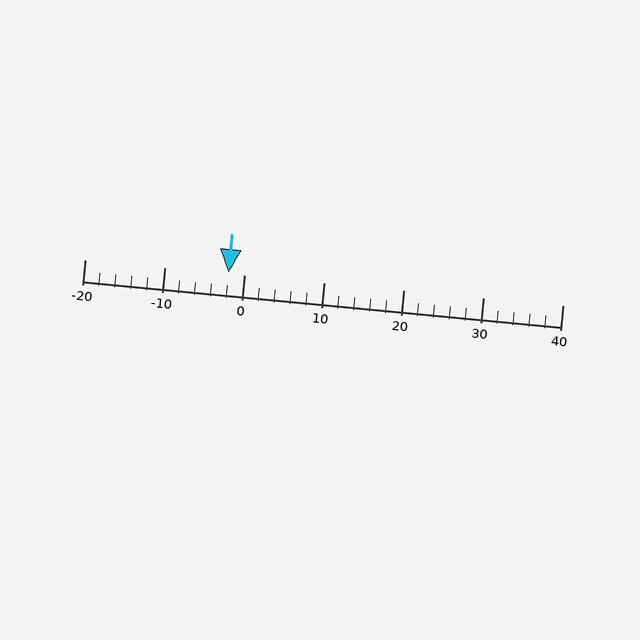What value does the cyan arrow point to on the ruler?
The cyan arrow points to approximately -2.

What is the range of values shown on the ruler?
The ruler shows values from -20 to 40.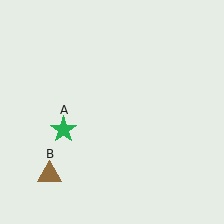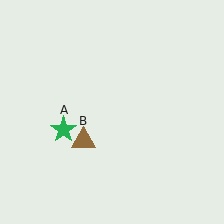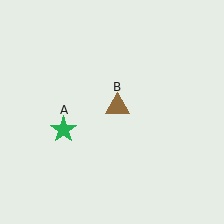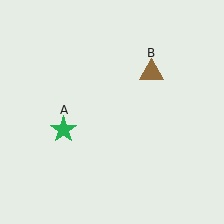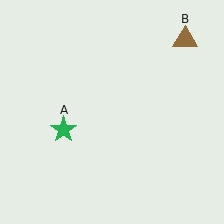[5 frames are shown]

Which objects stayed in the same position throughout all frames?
Green star (object A) remained stationary.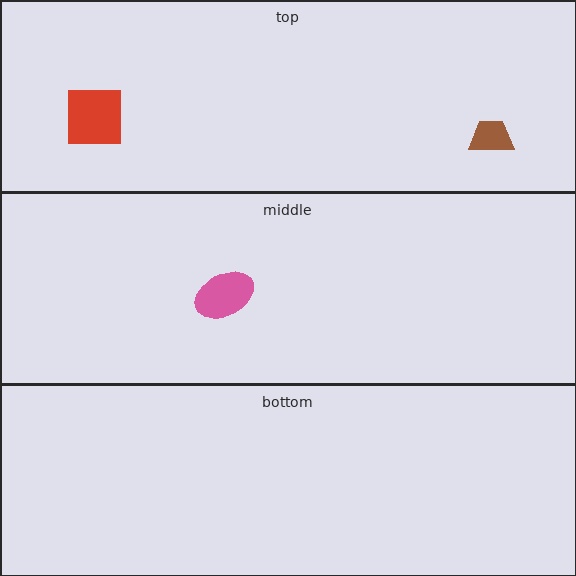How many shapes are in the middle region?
1.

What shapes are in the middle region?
The pink ellipse.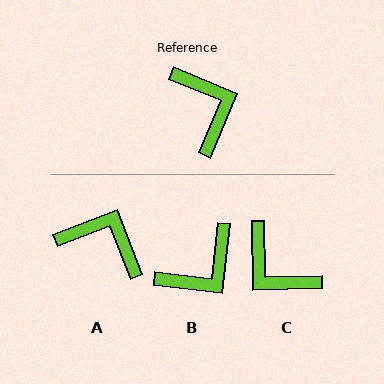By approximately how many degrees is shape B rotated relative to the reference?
Approximately 74 degrees clockwise.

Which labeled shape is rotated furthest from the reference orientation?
C, about 156 degrees away.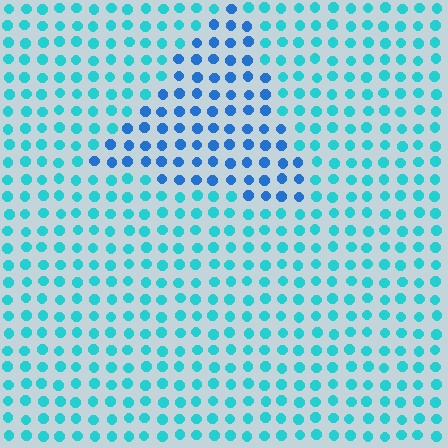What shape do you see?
I see a triangle.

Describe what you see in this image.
The image is filled with small cyan elements in a uniform arrangement. A triangle-shaped region is visible where the elements are tinted to a slightly different hue, forming a subtle color boundary.